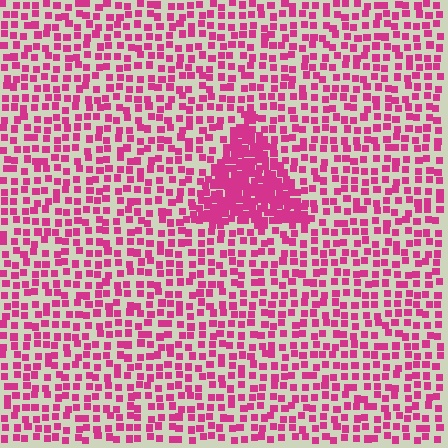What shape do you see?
I see a triangle.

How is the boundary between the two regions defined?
The boundary is defined by a change in element density (approximately 2.5x ratio). All elements are the same color, size, and shape.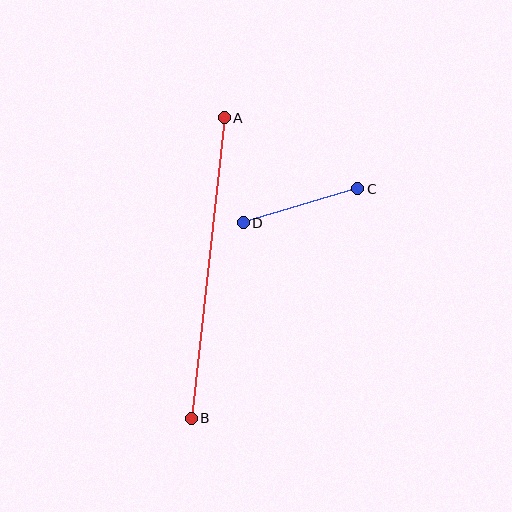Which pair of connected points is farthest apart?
Points A and B are farthest apart.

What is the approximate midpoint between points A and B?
The midpoint is at approximately (208, 268) pixels.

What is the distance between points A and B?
The distance is approximately 302 pixels.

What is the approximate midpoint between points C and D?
The midpoint is at approximately (301, 206) pixels.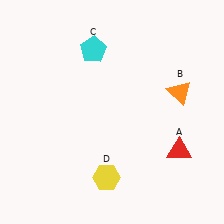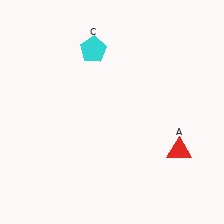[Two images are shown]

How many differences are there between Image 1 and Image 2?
There are 2 differences between the two images.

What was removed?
The orange triangle (B), the yellow hexagon (D) were removed in Image 2.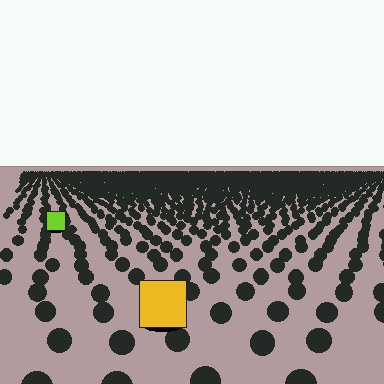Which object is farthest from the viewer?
The lime square is farthest from the viewer. It appears smaller and the ground texture around it is denser.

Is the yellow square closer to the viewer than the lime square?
Yes. The yellow square is closer — you can tell from the texture gradient: the ground texture is coarser near it.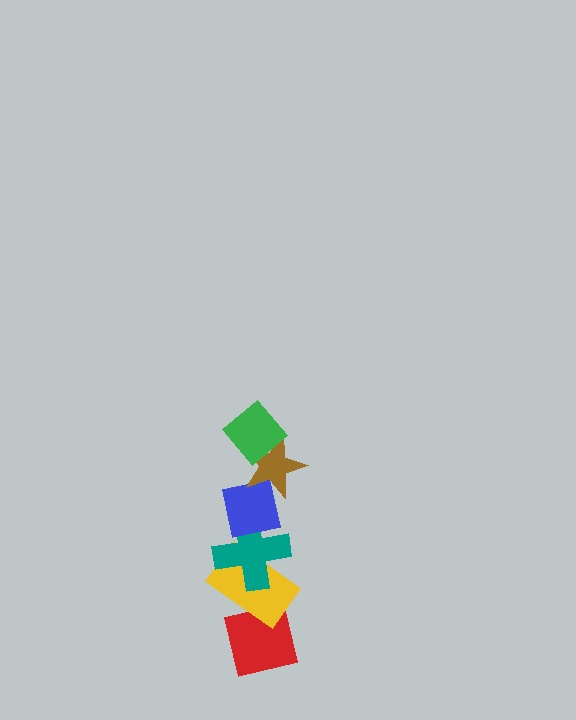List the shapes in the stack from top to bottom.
From top to bottom: the green diamond, the brown star, the blue square, the teal cross, the yellow rectangle, the red square.